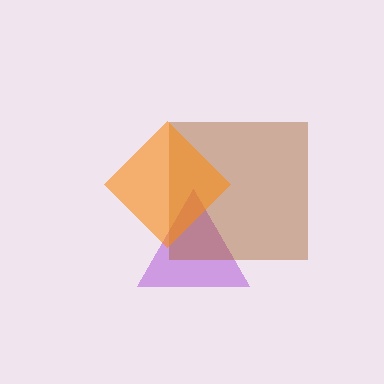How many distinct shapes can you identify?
There are 3 distinct shapes: a purple triangle, a brown square, an orange diamond.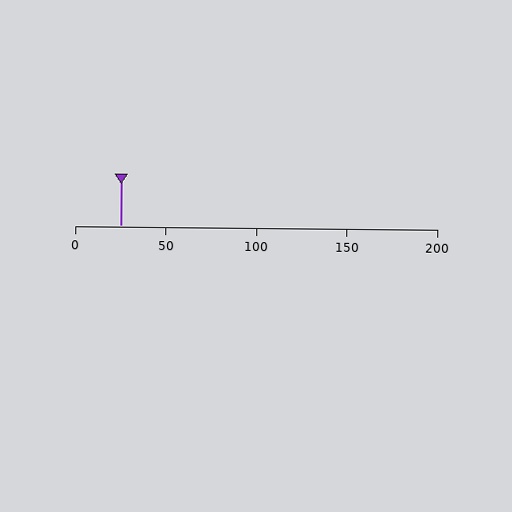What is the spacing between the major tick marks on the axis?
The major ticks are spaced 50 apart.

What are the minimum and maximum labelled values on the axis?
The axis runs from 0 to 200.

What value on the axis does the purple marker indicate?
The marker indicates approximately 25.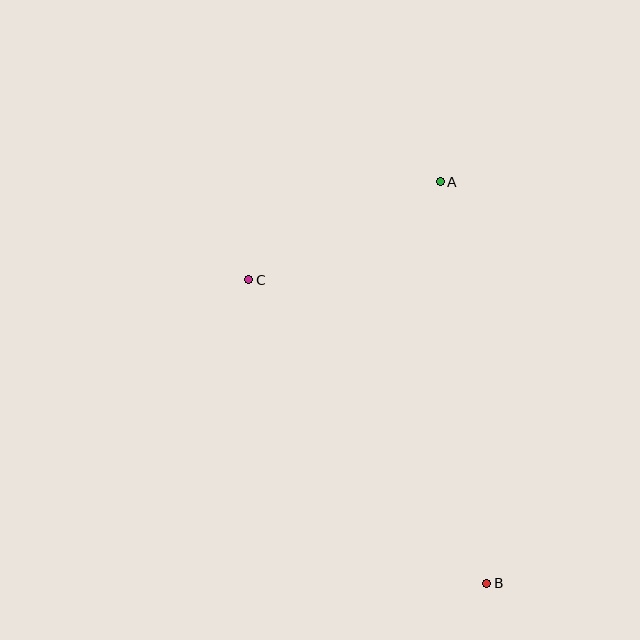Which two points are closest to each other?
Points A and C are closest to each other.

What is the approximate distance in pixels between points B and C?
The distance between B and C is approximately 386 pixels.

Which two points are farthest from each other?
Points A and B are farthest from each other.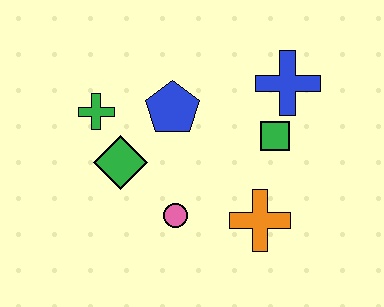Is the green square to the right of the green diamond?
Yes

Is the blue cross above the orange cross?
Yes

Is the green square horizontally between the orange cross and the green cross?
No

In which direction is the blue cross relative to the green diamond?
The blue cross is to the right of the green diamond.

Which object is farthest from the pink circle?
The blue cross is farthest from the pink circle.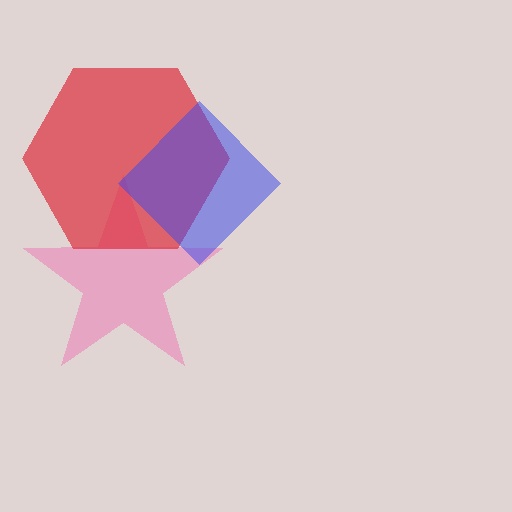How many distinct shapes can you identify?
There are 3 distinct shapes: a pink star, a red hexagon, a blue diamond.